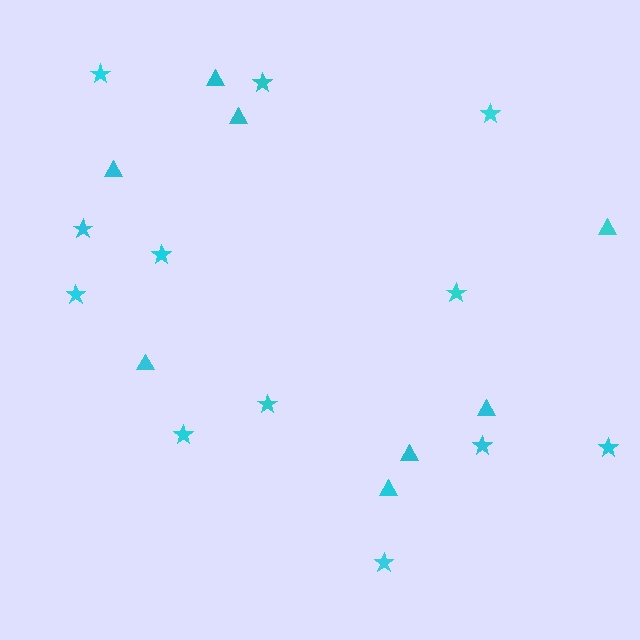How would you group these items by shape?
There are 2 groups: one group of triangles (8) and one group of stars (12).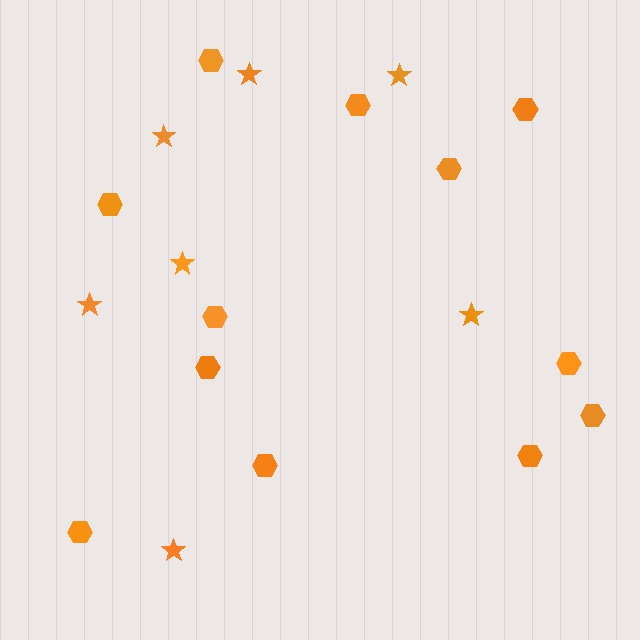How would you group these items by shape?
There are 2 groups: one group of stars (7) and one group of hexagons (12).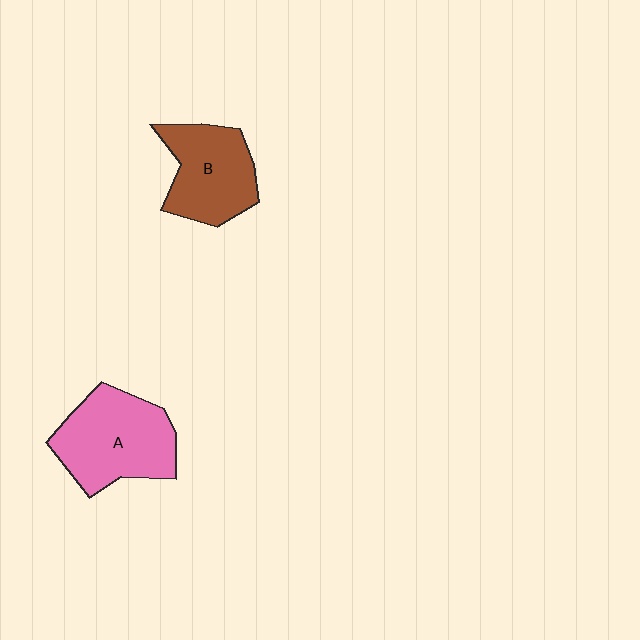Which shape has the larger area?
Shape A (pink).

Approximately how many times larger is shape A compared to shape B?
Approximately 1.2 times.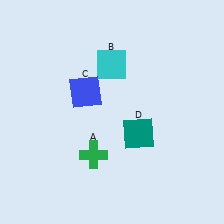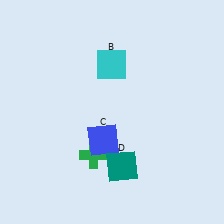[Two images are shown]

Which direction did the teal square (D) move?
The teal square (D) moved down.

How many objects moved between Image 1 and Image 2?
2 objects moved between the two images.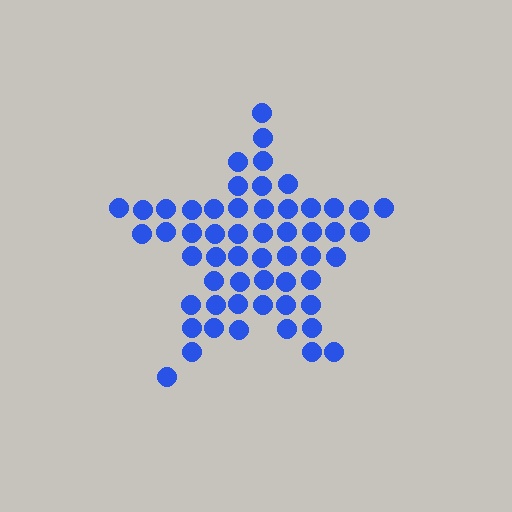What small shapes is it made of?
It is made of small circles.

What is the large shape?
The large shape is a star.